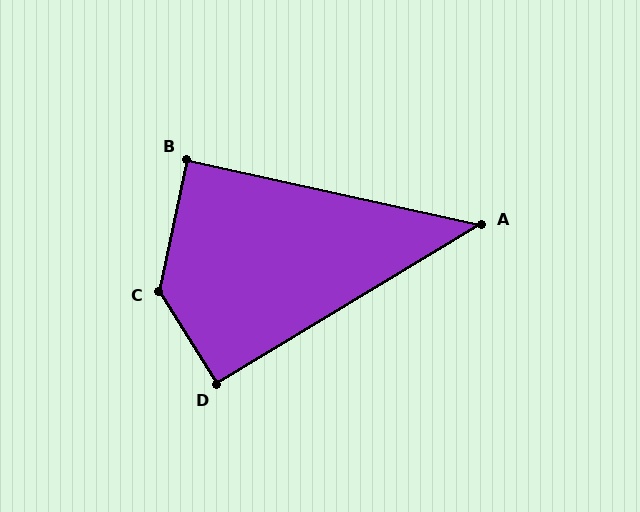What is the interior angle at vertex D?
Approximately 91 degrees (approximately right).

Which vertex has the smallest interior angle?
A, at approximately 43 degrees.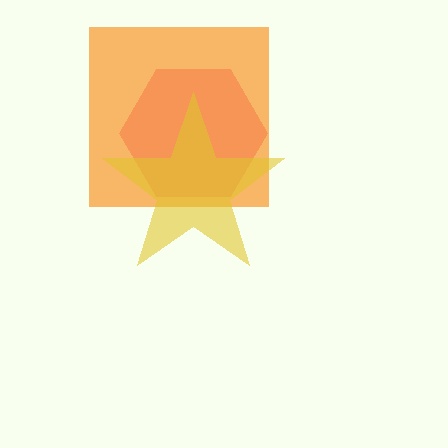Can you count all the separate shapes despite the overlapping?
Yes, there are 3 separate shapes.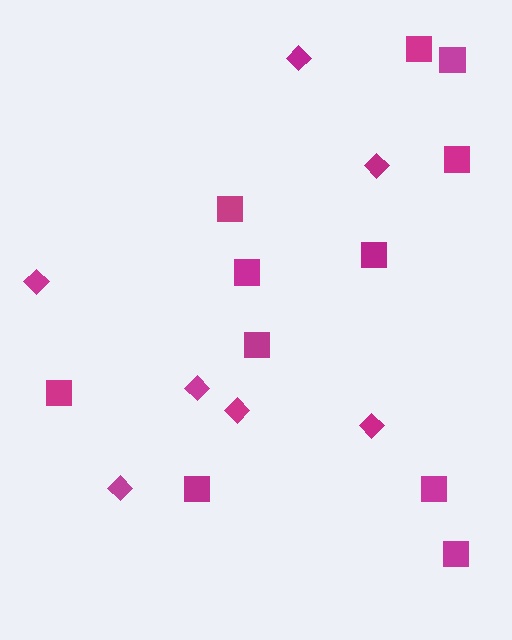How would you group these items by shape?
There are 2 groups: one group of squares (11) and one group of diamonds (7).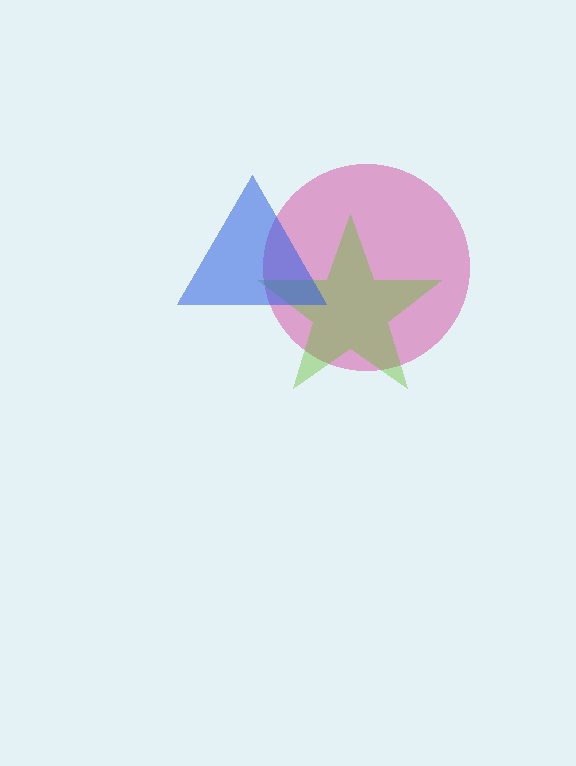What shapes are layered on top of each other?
The layered shapes are: a magenta circle, a lime star, a blue triangle.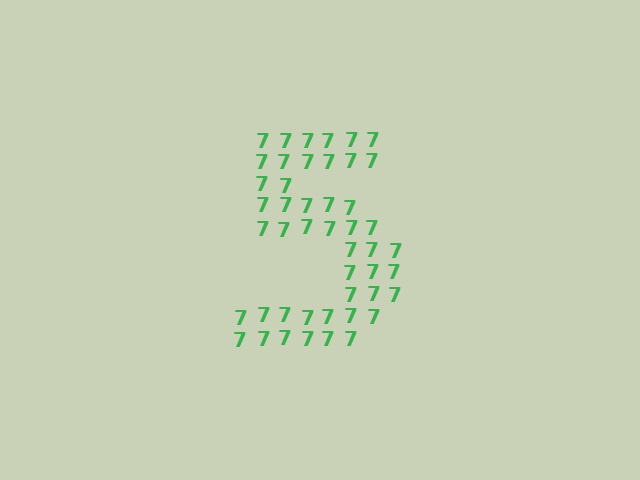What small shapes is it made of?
It is made of small digit 7's.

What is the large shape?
The large shape is the digit 5.